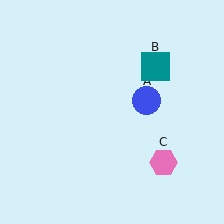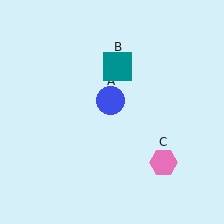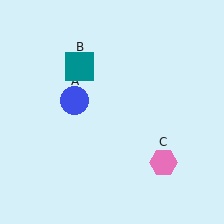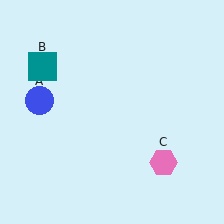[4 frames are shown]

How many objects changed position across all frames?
2 objects changed position: blue circle (object A), teal square (object B).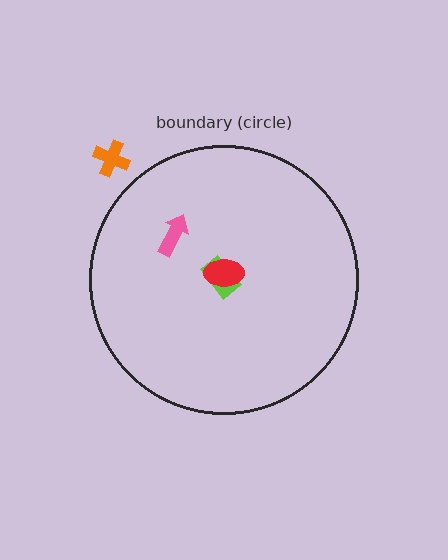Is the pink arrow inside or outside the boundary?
Inside.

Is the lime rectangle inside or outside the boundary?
Inside.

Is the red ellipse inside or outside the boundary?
Inside.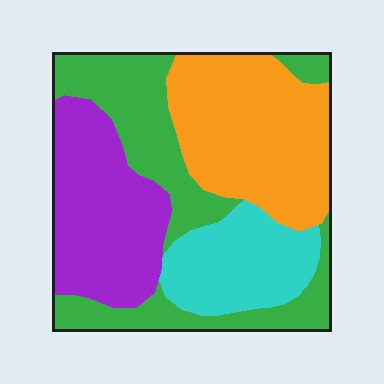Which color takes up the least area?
Cyan, at roughly 15%.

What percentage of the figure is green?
Green covers about 30% of the figure.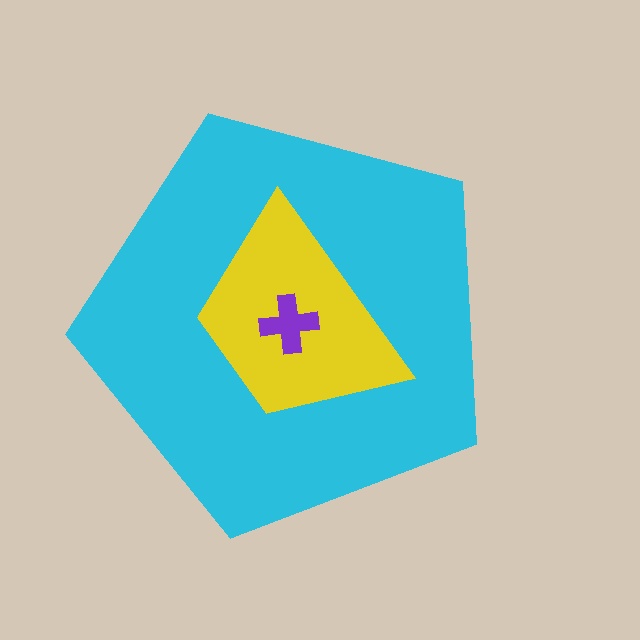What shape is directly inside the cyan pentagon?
The yellow trapezoid.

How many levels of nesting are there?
3.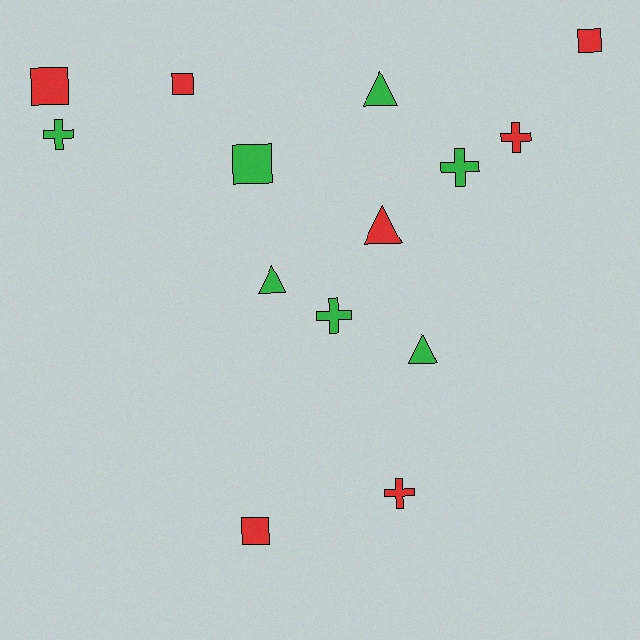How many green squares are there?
There is 1 green square.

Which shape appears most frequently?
Cross, with 5 objects.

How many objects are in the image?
There are 14 objects.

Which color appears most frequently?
Red, with 7 objects.